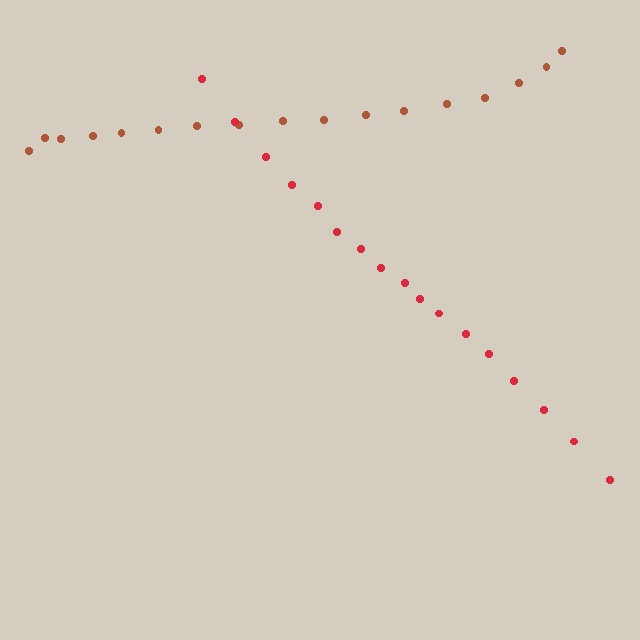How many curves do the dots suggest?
There are 2 distinct paths.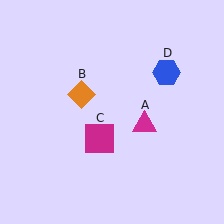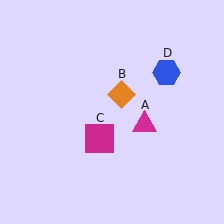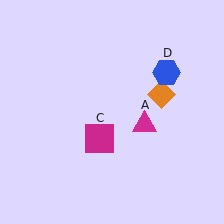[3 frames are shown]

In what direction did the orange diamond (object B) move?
The orange diamond (object B) moved right.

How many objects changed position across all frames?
1 object changed position: orange diamond (object B).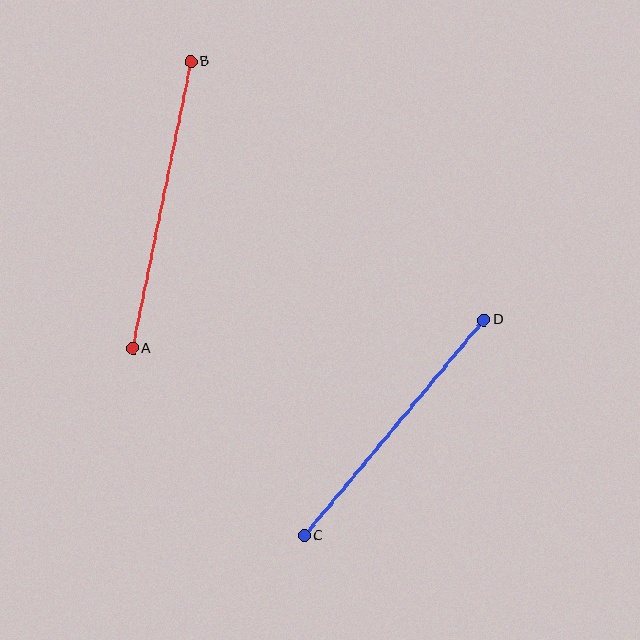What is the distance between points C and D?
The distance is approximately 281 pixels.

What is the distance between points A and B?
The distance is approximately 293 pixels.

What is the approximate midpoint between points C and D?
The midpoint is at approximately (394, 428) pixels.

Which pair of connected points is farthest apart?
Points A and B are farthest apart.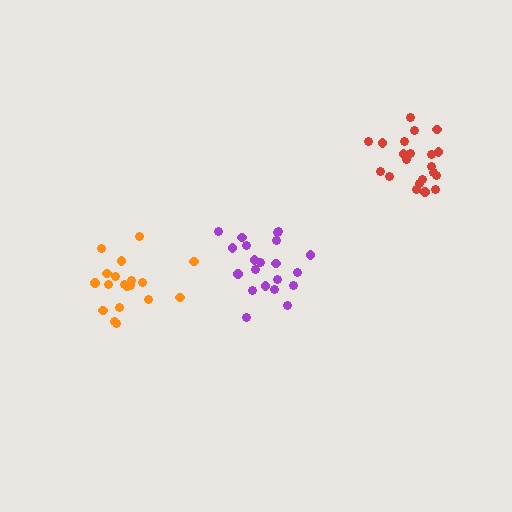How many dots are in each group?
Group 1: 21 dots, Group 2: 19 dots, Group 3: 21 dots (61 total).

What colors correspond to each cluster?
The clusters are colored: purple, orange, red.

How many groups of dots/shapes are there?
There are 3 groups.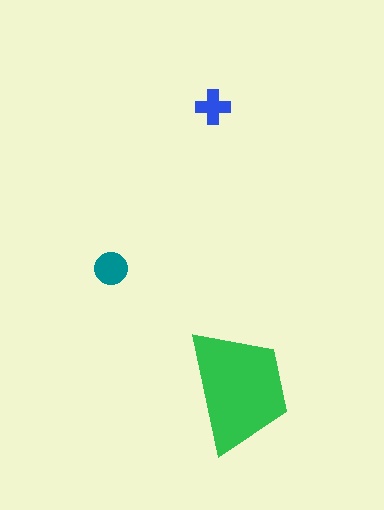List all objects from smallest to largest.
The blue cross, the teal circle, the green trapezoid.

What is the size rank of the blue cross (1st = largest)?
3rd.